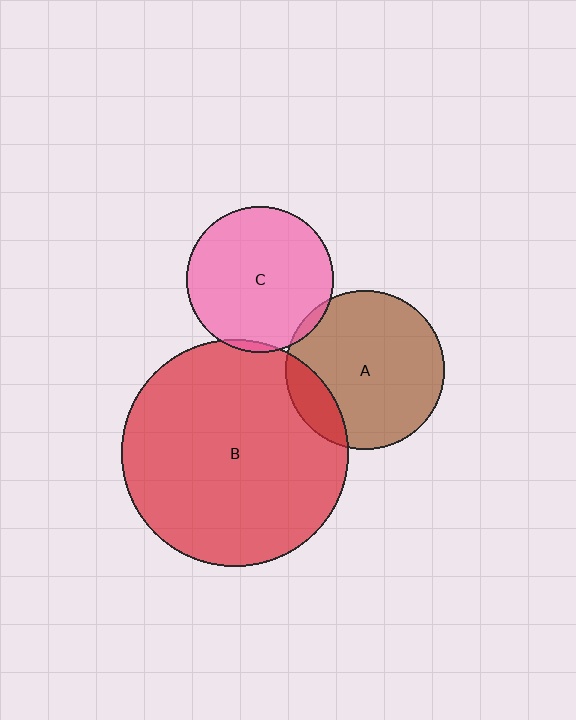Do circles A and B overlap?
Yes.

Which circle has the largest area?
Circle B (red).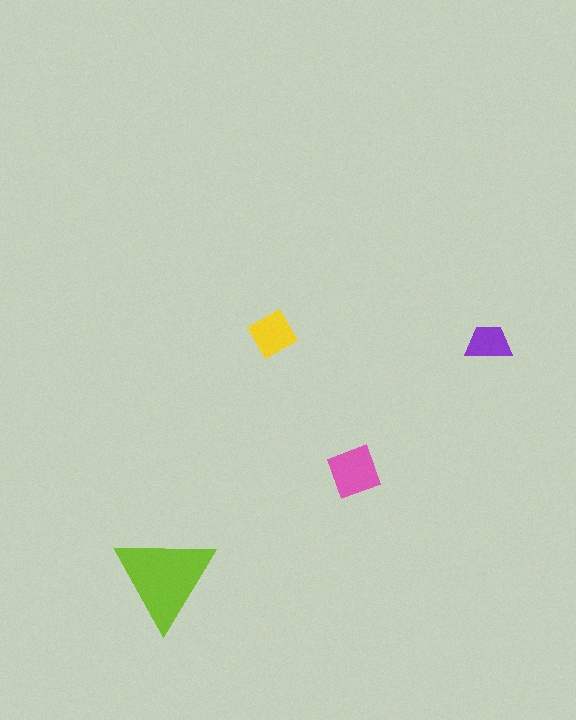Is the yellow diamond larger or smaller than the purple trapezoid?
Larger.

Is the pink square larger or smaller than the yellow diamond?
Larger.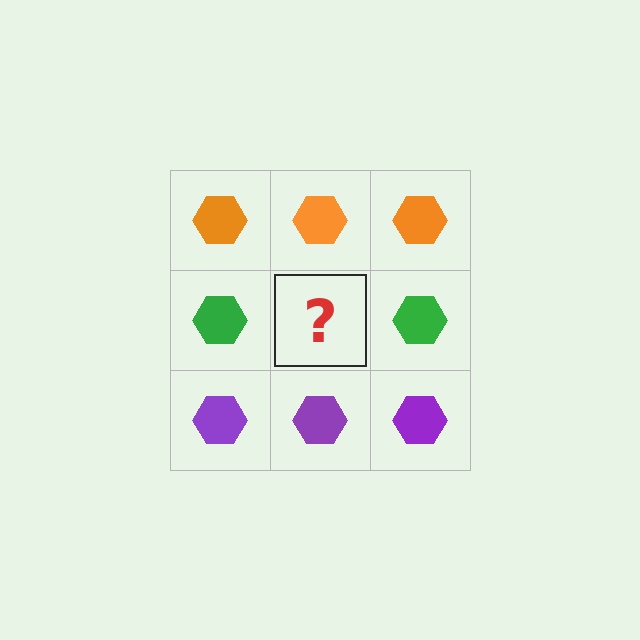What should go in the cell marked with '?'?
The missing cell should contain a green hexagon.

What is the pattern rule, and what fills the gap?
The rule is that each row has a consistent color. The gap should be filled with a green hexagon.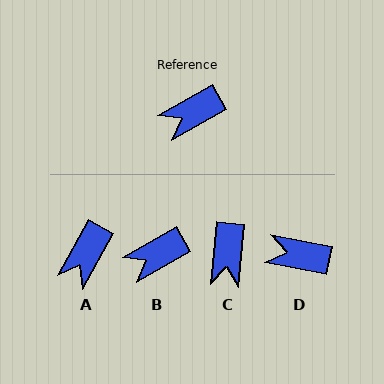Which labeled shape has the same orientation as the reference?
B.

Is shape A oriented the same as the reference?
No, it is off by about 31 degrees.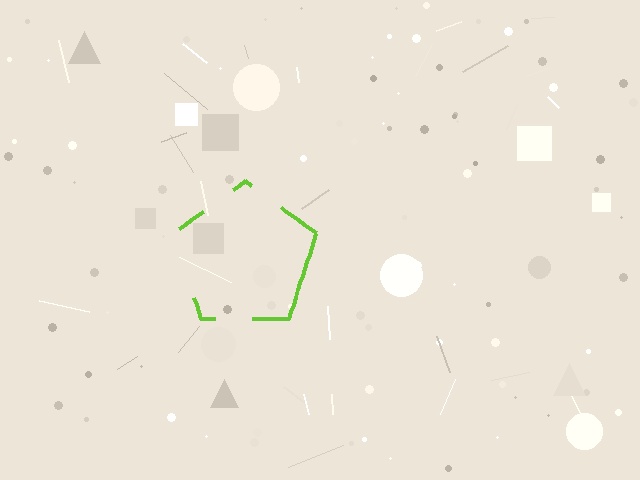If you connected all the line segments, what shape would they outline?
They would outline a pentagon.